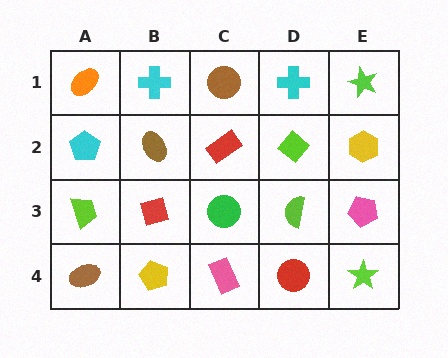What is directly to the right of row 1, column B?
A brown circle.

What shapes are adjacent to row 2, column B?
A cyan cross (row 1, column B), a red diamond (row 3, column B), a cyan pentagon (row 2, column A), a red rectangle (row 2, column C).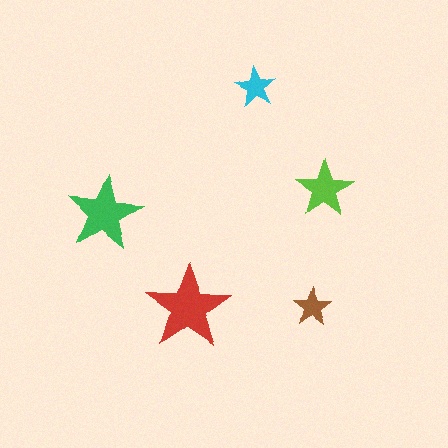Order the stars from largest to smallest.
the red one, the green one, the lime one, the cyan one, the brown one.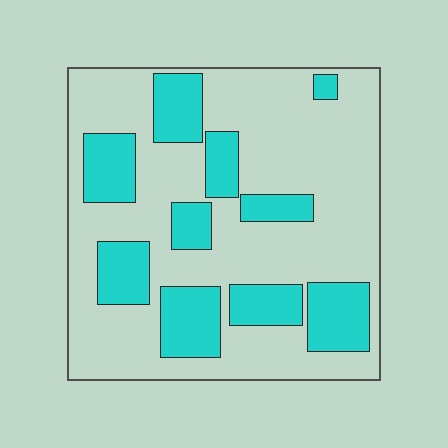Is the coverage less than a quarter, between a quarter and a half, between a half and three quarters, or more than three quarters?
Between a quarter and a half.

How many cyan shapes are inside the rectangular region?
10.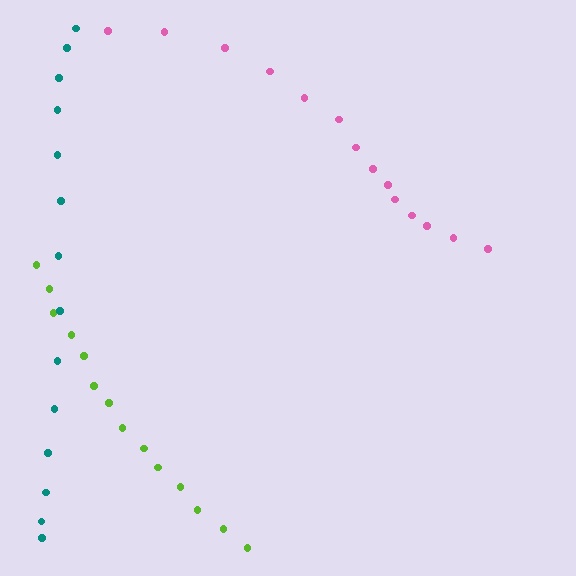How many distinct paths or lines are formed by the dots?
There are 3 distinct paths.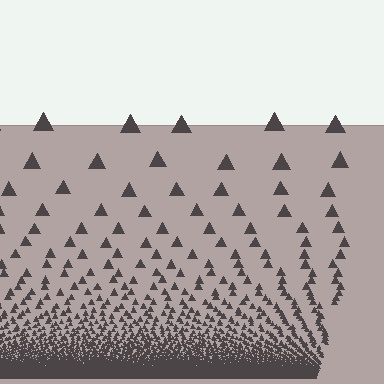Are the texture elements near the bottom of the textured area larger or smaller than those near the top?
Smaller. The gradient is inverted — elements near the bottom are smaller and denser.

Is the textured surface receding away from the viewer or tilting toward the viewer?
The surface appears to tilt toward the viewer. Texture elements get larger and sparser toward the top.